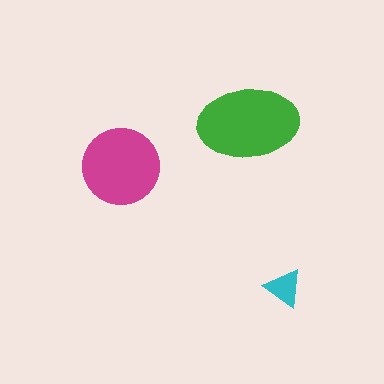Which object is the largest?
The green ellipse.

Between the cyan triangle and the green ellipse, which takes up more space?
The green ellipse.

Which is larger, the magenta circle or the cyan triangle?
The magenta circle.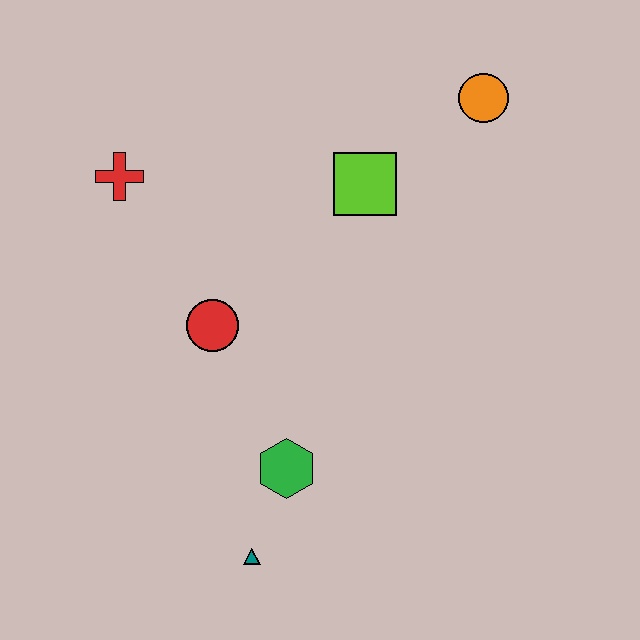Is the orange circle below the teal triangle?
No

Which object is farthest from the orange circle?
The teal triangle is farthest from the orange circle.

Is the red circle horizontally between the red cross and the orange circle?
Yes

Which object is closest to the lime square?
The orange circle is closest to the lime square.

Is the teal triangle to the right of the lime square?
No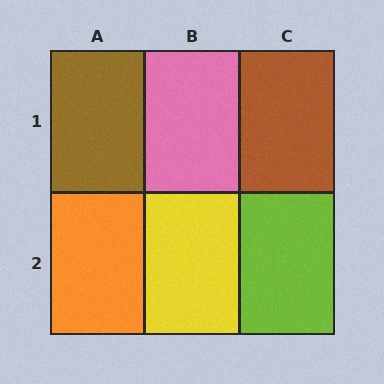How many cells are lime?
1 cell is lime.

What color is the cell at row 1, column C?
Brown.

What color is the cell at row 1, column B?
Pink.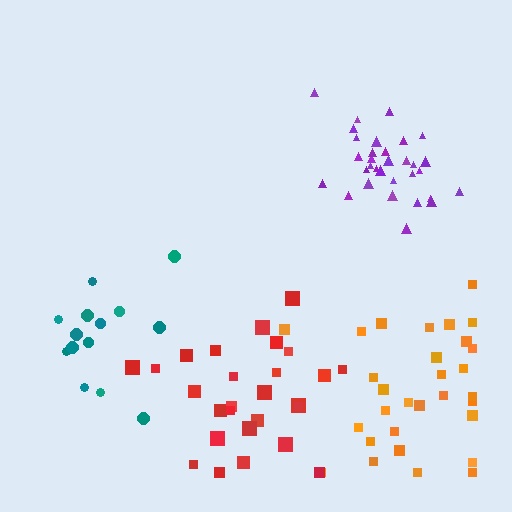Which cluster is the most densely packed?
Purple.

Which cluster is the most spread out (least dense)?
Red.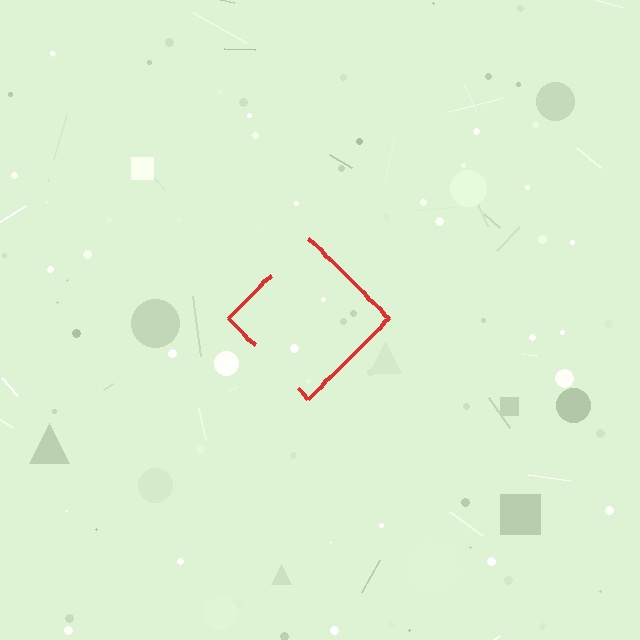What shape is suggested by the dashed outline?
The dashed outline suggests a diamond.